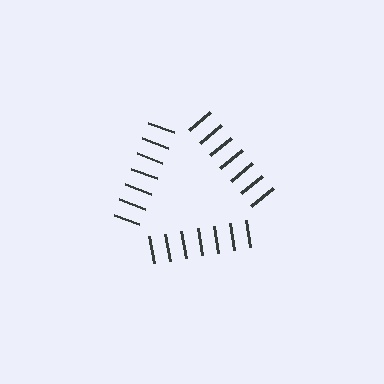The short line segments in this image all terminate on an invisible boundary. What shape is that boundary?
An illusory triangle — the line segments terminate on its edges but no continuous stroke is drawn.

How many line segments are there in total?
21 — 7 along each of the 3 edges.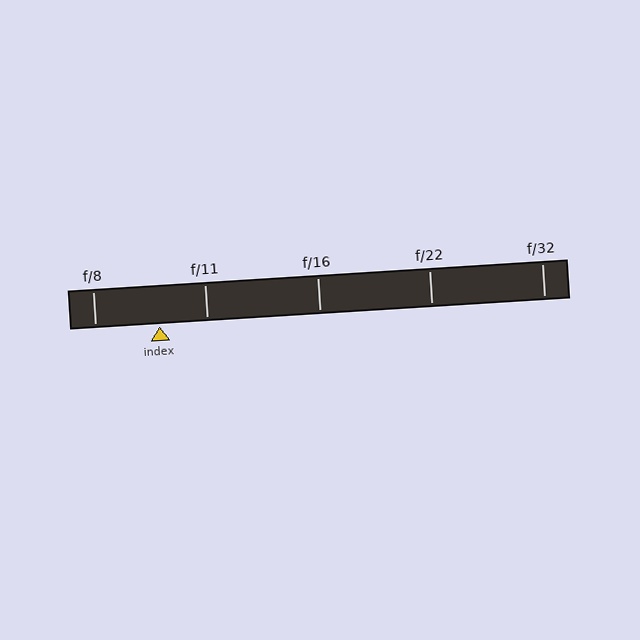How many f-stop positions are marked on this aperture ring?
There are 5 f-stop positions marked.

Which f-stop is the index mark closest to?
The index mark is closest to f/11.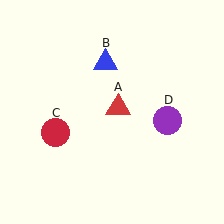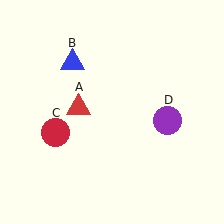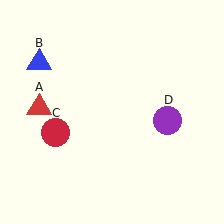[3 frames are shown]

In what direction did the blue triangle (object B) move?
The blue triangle (object B) moved left.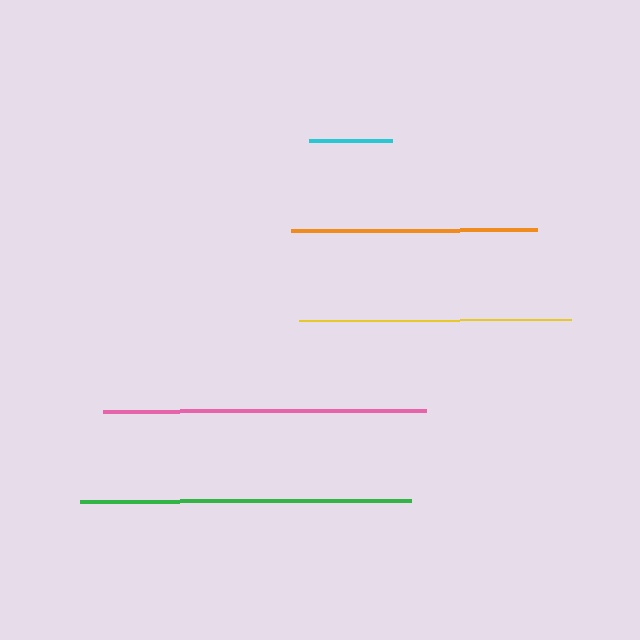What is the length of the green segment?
The green segment is approximately 331 pixels long.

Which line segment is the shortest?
The cyan line is the shortest at approximately 83 pixels.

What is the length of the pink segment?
The pink segment is approximately 323 pixels long.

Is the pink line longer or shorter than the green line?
The green line is longer than the pink line.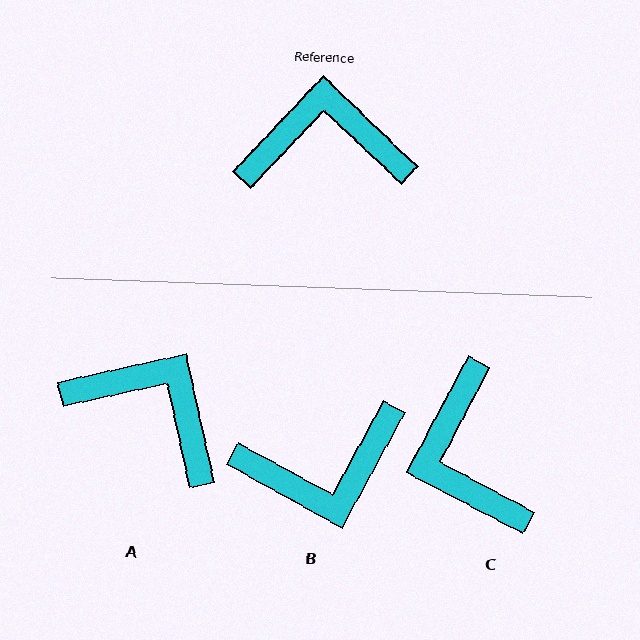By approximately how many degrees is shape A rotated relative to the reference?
Approximately 34 degrees clockwise.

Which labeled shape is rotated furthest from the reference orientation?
B, about 165 degrees away.